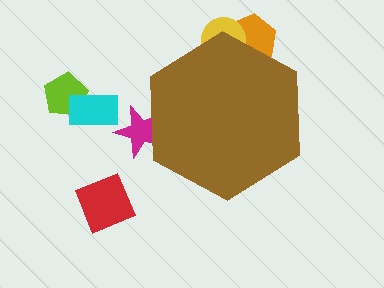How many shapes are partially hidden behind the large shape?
3 shapes are partially hidden.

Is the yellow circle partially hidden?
Yes, the yellow circle is partially hidden behind the brown hexagon.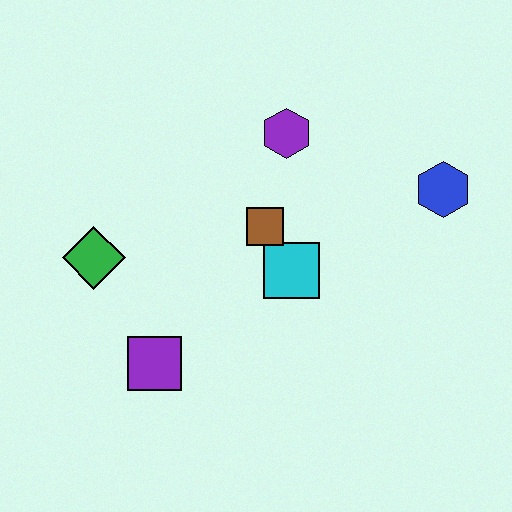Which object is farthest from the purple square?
The blue hexagon is farthest from the purple square.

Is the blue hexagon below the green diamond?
No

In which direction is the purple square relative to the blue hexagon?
The purple square is to the left of the blue hexagon.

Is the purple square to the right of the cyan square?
No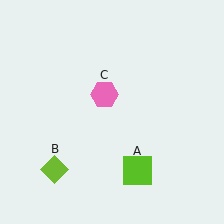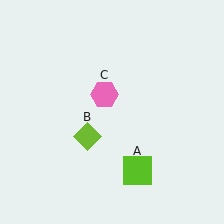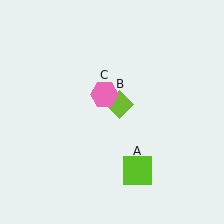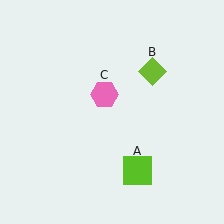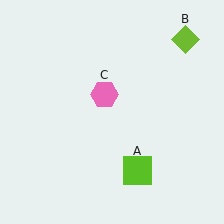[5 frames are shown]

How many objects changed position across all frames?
1 object changed position: lime diamond (object B).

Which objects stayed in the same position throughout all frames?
Lime square (object A) and pink hexagon (object C) remained stationary.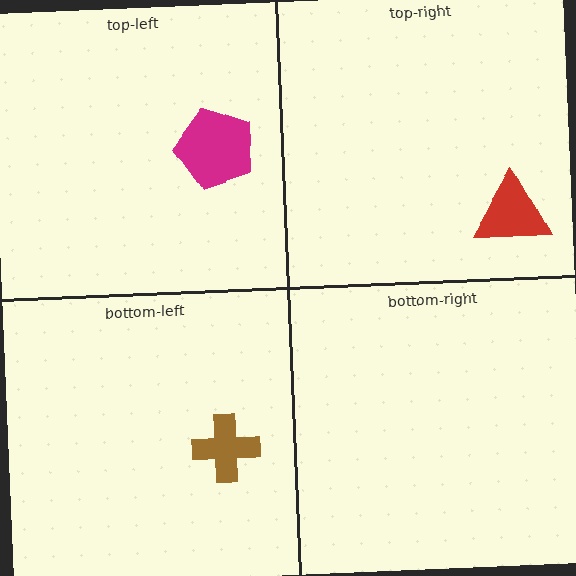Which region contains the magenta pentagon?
The top-left region.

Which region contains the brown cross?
The bottom-left region.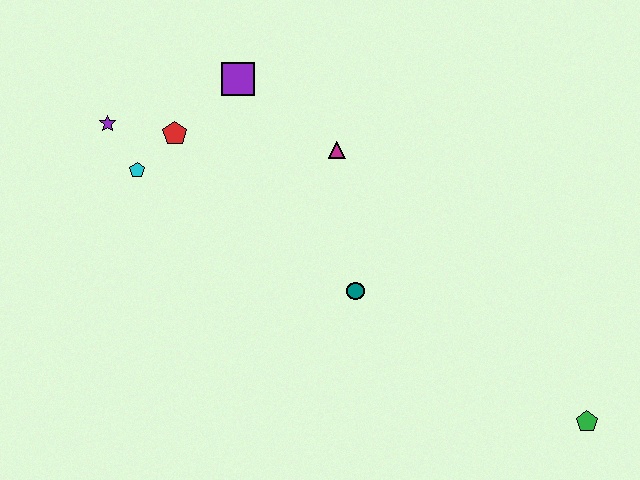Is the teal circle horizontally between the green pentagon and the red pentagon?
Yes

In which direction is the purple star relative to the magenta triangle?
The purple star is to the left of the magenta triangle.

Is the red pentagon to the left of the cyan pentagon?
No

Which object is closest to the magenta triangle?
The purple square is closest to the magenta triangle.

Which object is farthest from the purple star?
The green pentagon is farthest from the purple star.